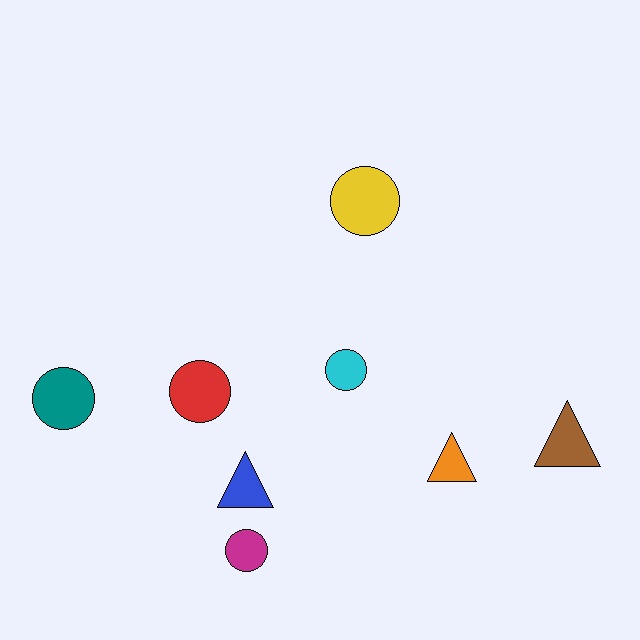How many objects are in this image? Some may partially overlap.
There are 8 objects.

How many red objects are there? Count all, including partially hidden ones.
There is 1 red object.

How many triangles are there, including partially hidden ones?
There are 3 triangles.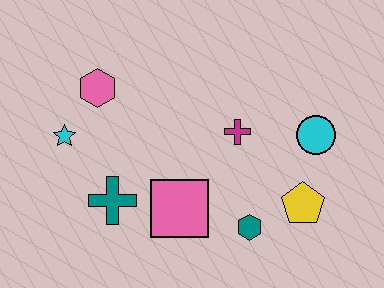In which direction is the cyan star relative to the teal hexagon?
The cyan star is to the left of the teal hexagon.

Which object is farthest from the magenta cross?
The cyan star is farthest from the magenta cross.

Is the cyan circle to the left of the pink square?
No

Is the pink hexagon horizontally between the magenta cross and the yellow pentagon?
No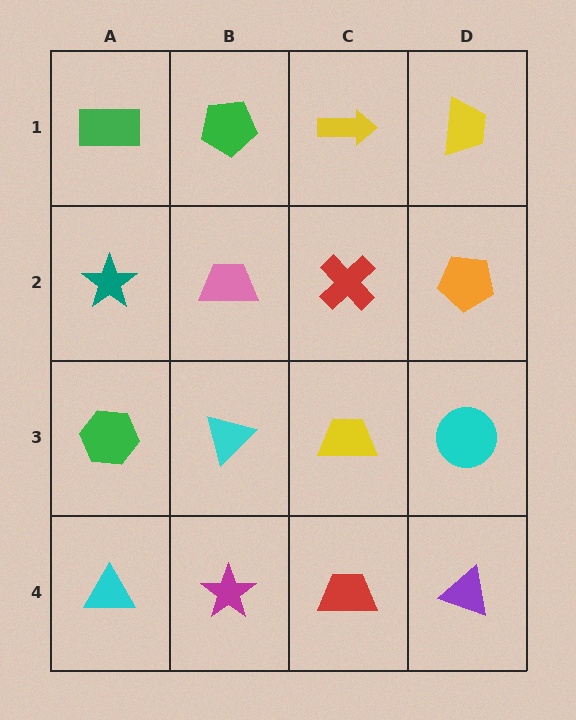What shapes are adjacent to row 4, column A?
A green hexagon (row 3, column A), a magenta star (row 4, column B).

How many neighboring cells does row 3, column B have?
4.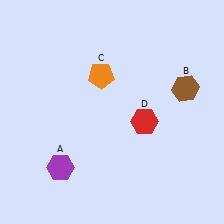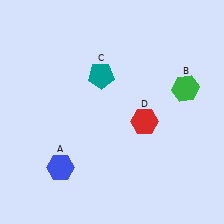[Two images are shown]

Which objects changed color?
A changed from purple to blue. B changed from brown to green. C changed from orange to teal.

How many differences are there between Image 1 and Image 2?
There are 3 differences between the two images.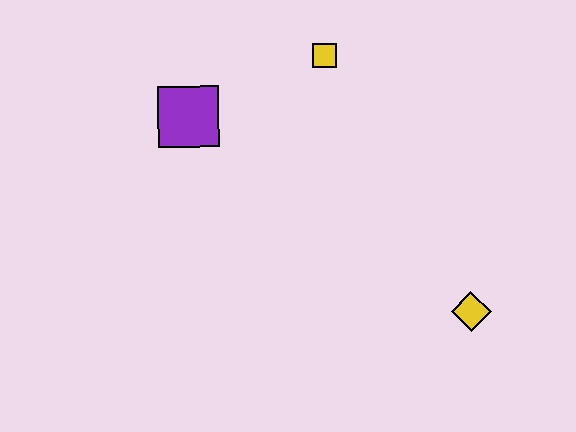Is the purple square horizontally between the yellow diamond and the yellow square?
No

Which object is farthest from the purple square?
The yellow diamond is farthest from the purple square.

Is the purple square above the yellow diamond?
Yes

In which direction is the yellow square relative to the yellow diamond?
The yellow square is above the yellow diamond.